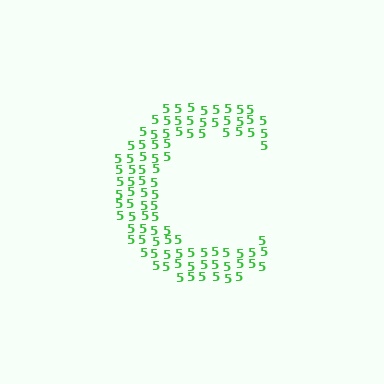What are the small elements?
The small elements are digit 5's.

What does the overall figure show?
The overall figure shows the letter C.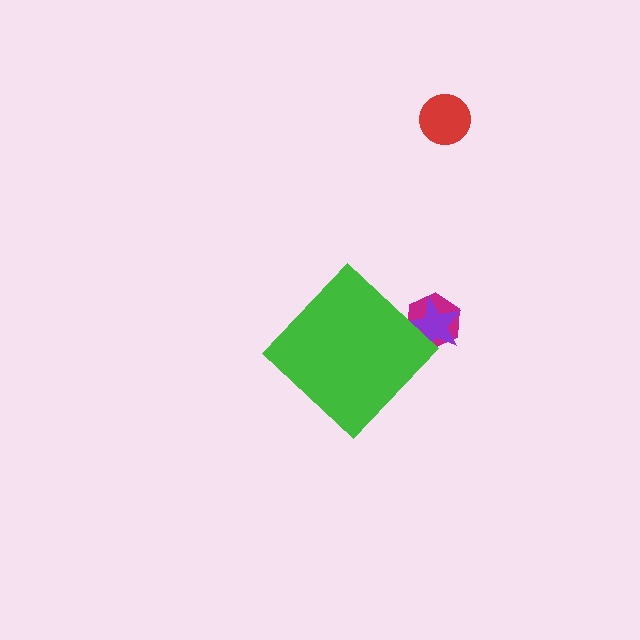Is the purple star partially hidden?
Yes, the purple star is partially hidden behind the green diamond.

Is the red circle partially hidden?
No, the red circle is fully visible.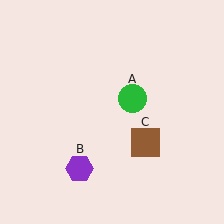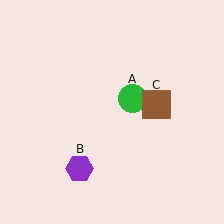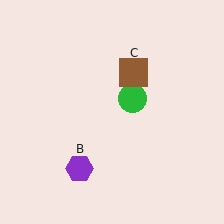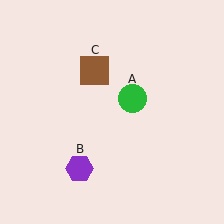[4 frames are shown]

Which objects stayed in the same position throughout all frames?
Green circle (object A) and purple hexagon (object B) remained stationary.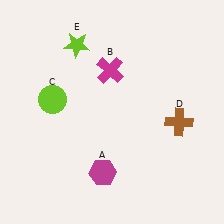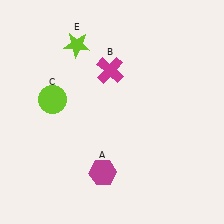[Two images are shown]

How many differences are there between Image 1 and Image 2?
There is 1 difference between the two images.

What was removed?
The brown cross (D) was removed in Image 2.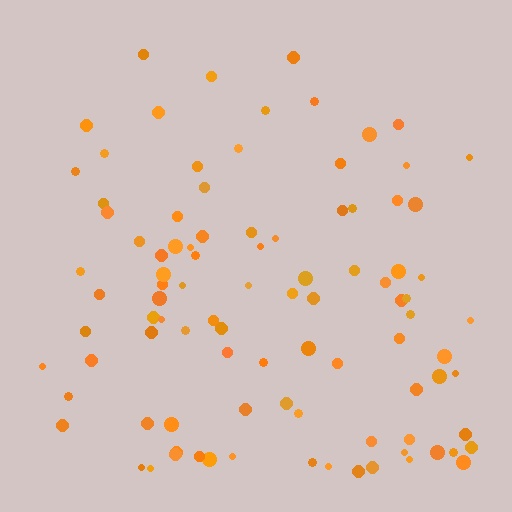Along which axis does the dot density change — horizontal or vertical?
Vertical.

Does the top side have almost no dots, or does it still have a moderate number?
Still a moderate number, just noticeably fewer than the bottom.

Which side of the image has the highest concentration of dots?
The bottom.